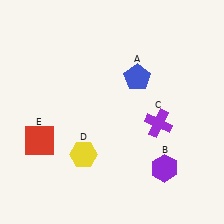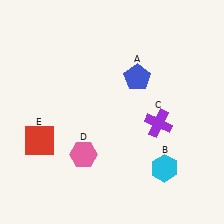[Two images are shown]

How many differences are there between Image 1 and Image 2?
There are 2 differences between the two images.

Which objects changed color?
B changed from purple to cyan. D changed from yellow to pink.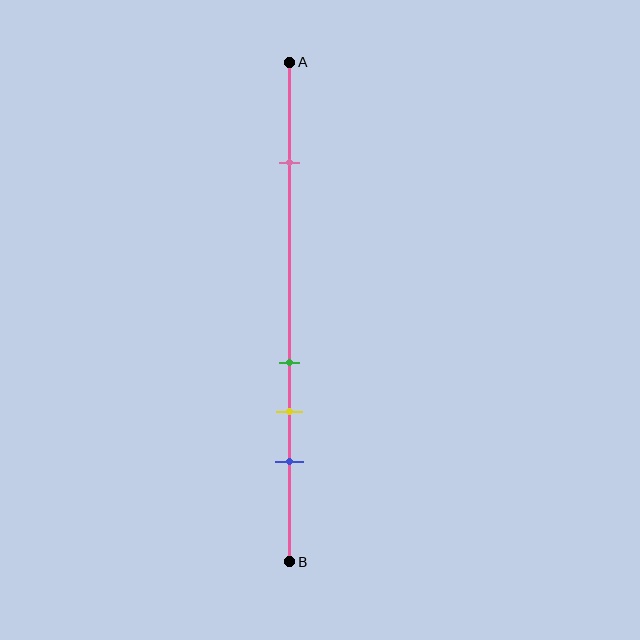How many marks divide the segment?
There are 4 marks dividing the segment.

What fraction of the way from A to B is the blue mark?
The blue mark is approximately 80% (0.8) of the way from A to B.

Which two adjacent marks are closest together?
The green and yellow marks are the closest adjacent pair.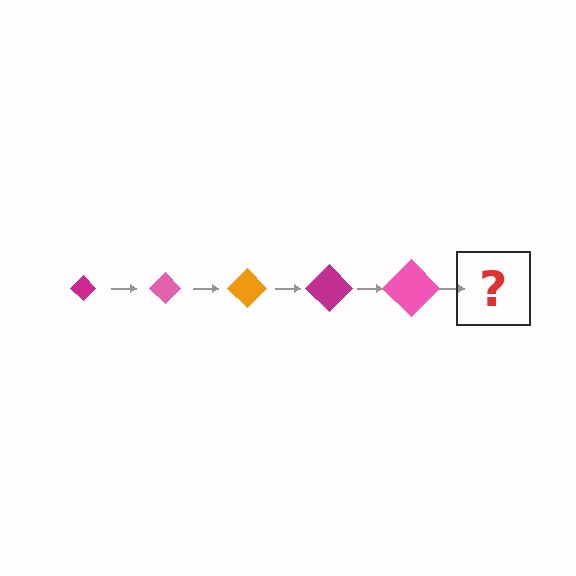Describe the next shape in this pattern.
It should be an orange diamond, larger than the previous one.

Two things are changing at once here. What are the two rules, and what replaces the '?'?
The two rules are that the diamond grows larger each step and the color cycles through magenta, pink, and orange. The '?' should be an orange diamond, larger than the previous one.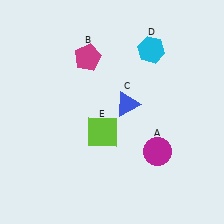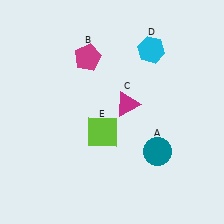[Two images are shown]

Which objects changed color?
A changed from magenta to teal. C changed from blue to magenta.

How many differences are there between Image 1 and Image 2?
There are 2 differences between the two images.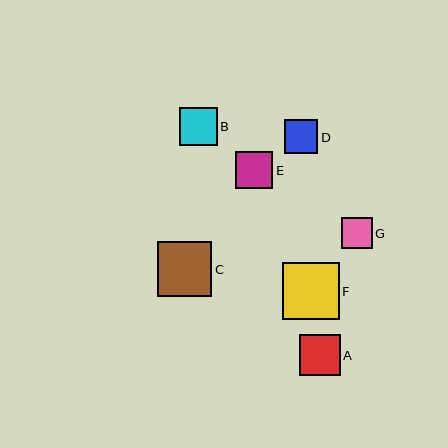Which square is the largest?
Square F is the largest with a size of approximately 57 pixels.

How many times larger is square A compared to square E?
Square A is approximately 1.1 times the size of square E.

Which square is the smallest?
Square G is the smallest with a size of approximately 31 pixels.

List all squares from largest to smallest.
From largest to smallest: F, C, A, B, E, D, G.